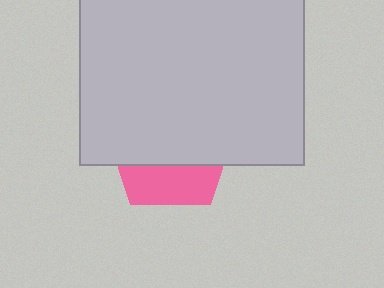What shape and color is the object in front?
The object in front is a light gray square.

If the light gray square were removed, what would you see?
You would see the complete pink pentagon.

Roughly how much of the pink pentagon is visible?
A small part of it is visible (roughly 33%).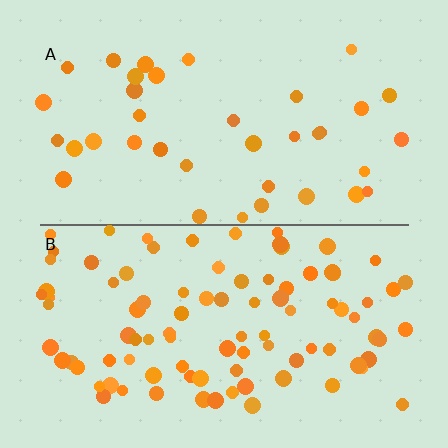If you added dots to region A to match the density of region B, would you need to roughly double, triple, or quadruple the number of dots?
Approximately triple.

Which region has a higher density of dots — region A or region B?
B (the bottom).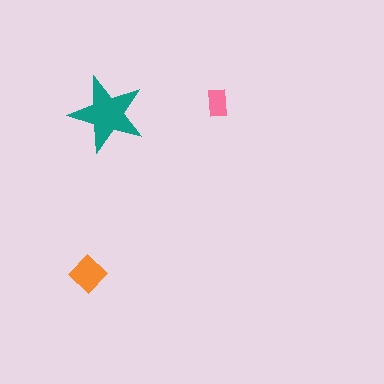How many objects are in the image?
There are 3 objects in the image.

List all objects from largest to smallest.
The teal star, the orange diamond, the pink rectangle.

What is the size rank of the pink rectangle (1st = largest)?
3rd.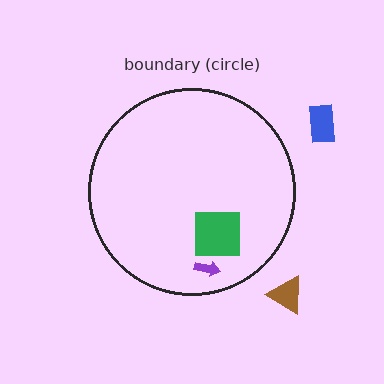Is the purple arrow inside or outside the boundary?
Inside.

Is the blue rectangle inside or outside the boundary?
Outside.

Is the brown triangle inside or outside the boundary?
Outside.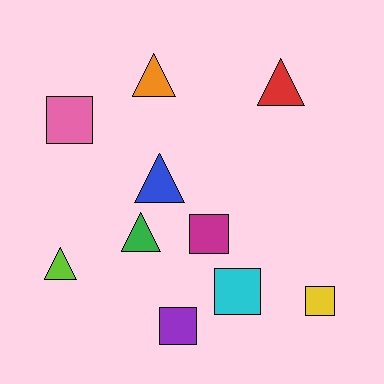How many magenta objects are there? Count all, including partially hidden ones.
There is 1 magenta object.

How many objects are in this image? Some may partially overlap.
There are 10 objects.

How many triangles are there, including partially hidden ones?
There are 5 triangles.